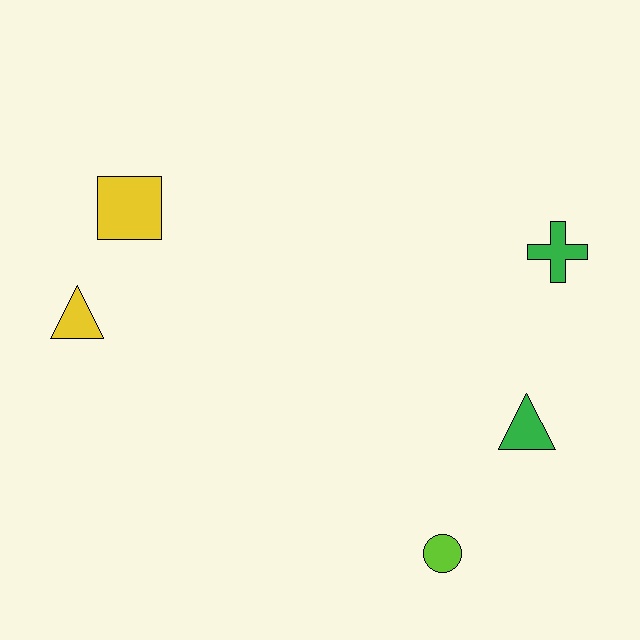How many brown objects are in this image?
There are no brown objects.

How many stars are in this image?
There are no stars.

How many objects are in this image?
There are 5 objects.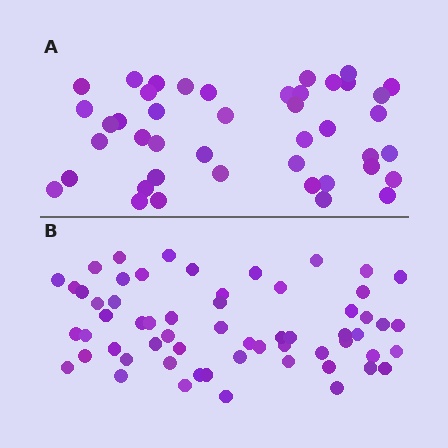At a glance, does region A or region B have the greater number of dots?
Region B (the bottom region) has more dots.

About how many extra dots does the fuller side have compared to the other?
Region B has approximately 15 more dots than region A.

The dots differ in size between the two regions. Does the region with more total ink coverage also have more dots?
No. Region A has more total ink coverage because its dots are larger, but region B actually contains more individual dots. Total area can be misleading — the number of items is what matters here.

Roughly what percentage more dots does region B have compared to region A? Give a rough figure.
About 40% more.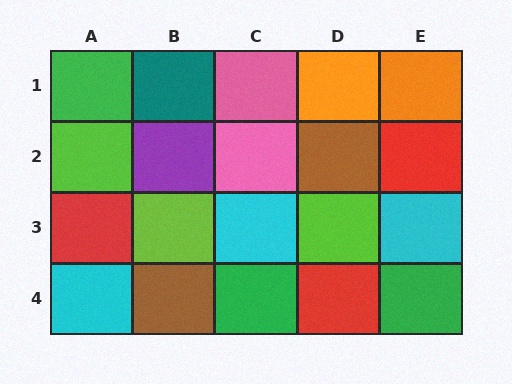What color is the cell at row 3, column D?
Lime.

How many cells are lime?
3 cells are lime.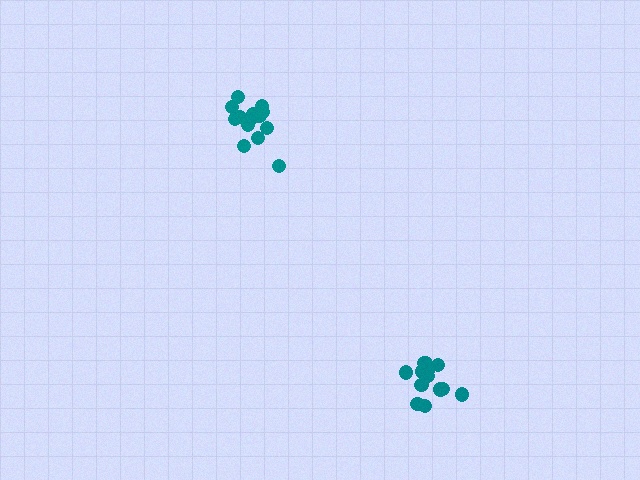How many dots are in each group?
Group 1: 15 dots, Group 2: 14 dots (29 total).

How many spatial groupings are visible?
There are 2 spatial groupings.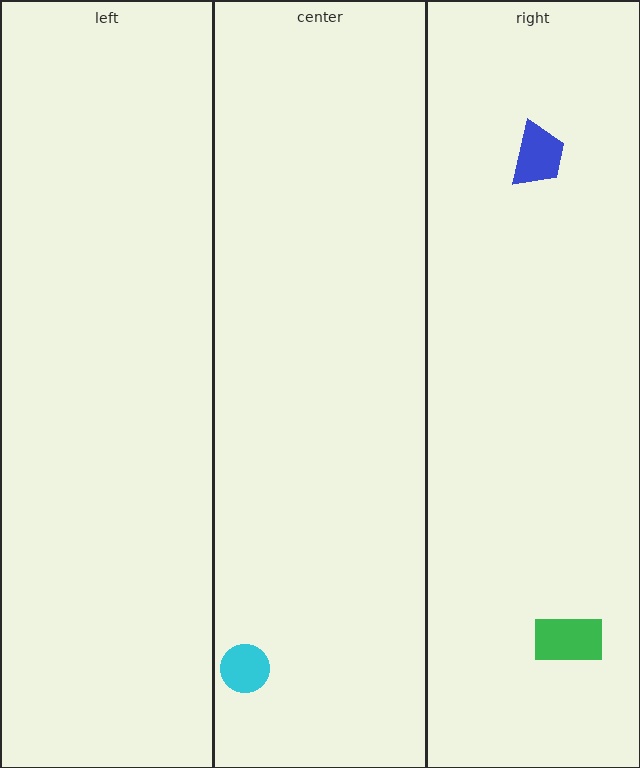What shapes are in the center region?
The cyan circle.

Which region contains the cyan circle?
The center region.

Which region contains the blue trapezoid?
The right region.